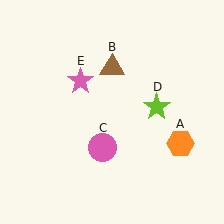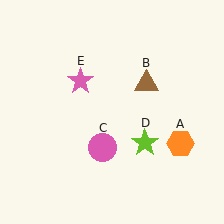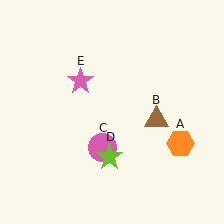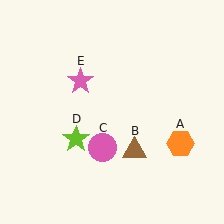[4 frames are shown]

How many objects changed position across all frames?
2 objects changed position: brown triangle (object B), lime star (object D).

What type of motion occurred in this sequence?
The brown triangle (object B), lime star (object D) rotated clockwise around the center of the scene.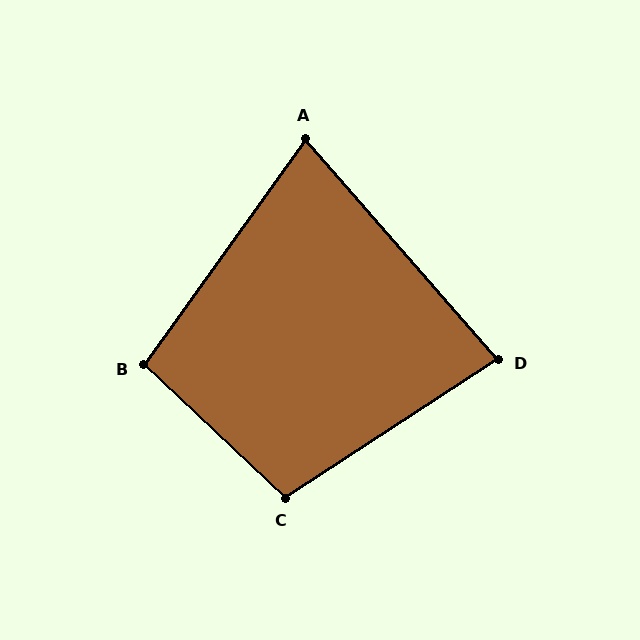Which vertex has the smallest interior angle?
A, at approximately 77 degrees.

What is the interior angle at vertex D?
Approximately 82 degrees (acute).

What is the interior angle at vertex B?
Approximately 98 degrees (obtuse).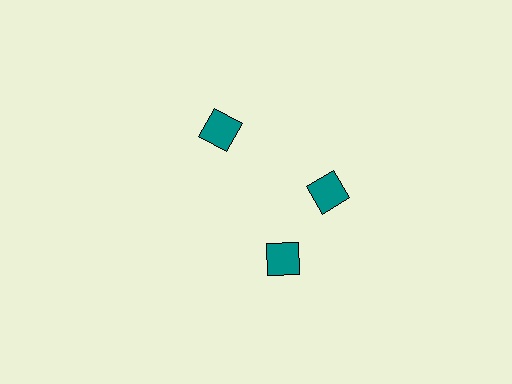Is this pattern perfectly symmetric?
No. The 3 teal diamonds are arranged in a ring, but one element near the 7 o'clock position is rotated out of alignment along the ring, breaking the 3-fold rotational symmetry.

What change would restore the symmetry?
The symmetry would be restored by rotating it back into even spacing with its neighbors so that all 3 diamonds sit at equal angles and equal distance from the center.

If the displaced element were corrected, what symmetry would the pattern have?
It would have 3-fold rotational symmetry — the pattern would map onto itself every 120 degrees.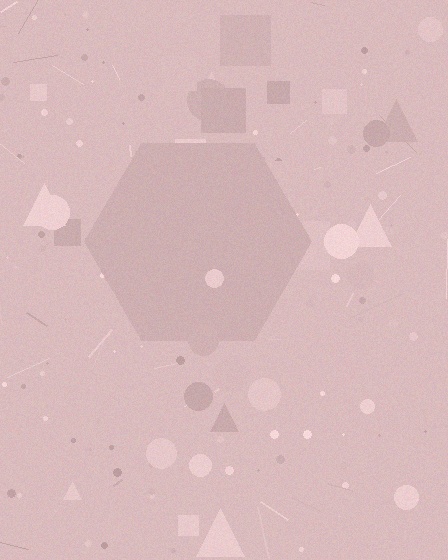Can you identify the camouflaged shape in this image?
The camouflaged shape is a hexagon.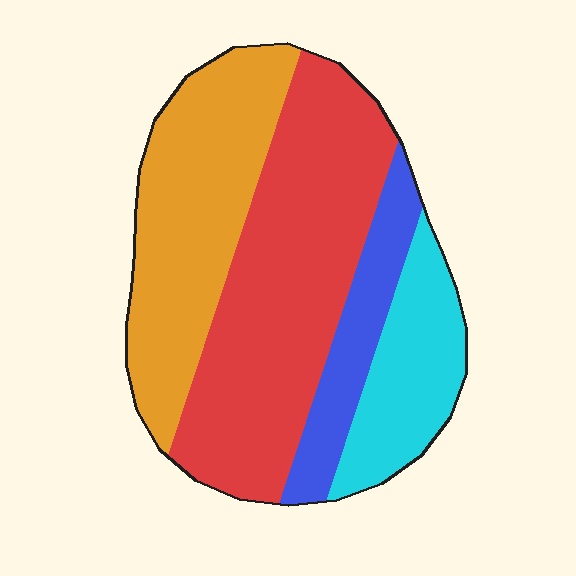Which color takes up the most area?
Red, at roughly 40%.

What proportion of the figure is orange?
Orange covers about 30% of the figure.